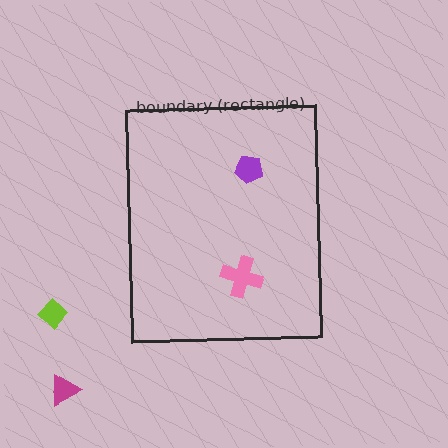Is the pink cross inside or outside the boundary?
Inside.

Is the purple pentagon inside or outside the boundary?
Inside.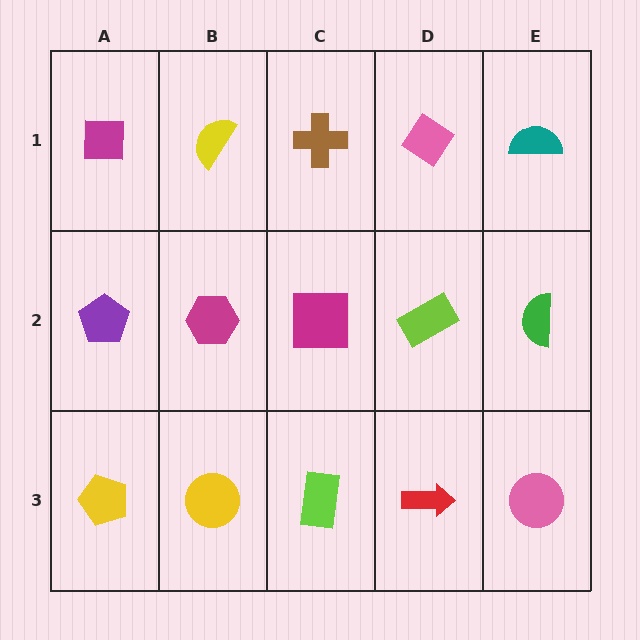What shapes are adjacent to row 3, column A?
A purple pentagon (row 2, column A), a yellow circle (row 3, column B).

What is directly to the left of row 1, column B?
A magenta square.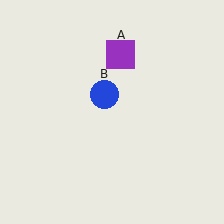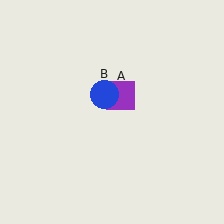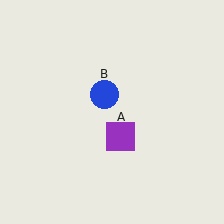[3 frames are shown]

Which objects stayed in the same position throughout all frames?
Blue circle (object B) remained stationary.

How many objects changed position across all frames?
1 object changed position: purple square (object A).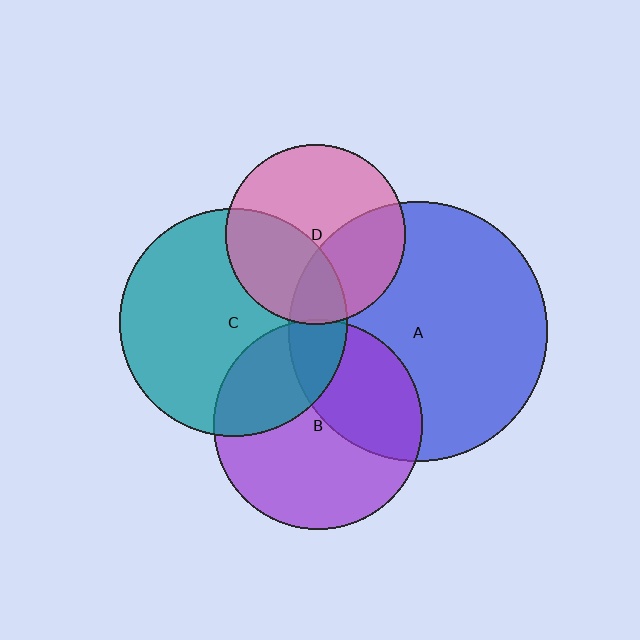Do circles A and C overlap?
Yes.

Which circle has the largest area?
Circle A (blue).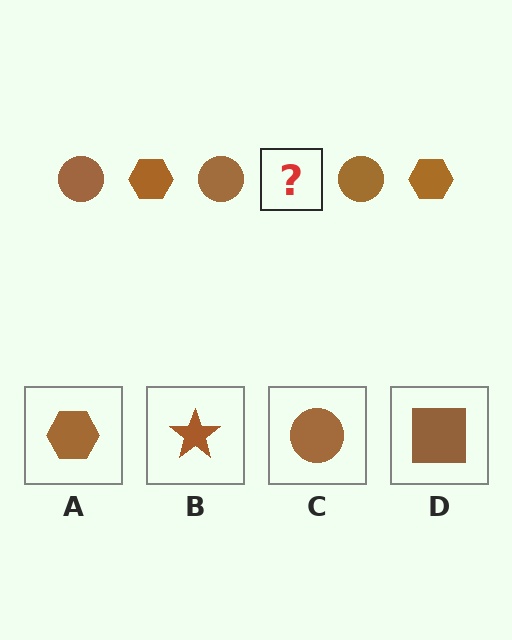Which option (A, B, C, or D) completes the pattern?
A.